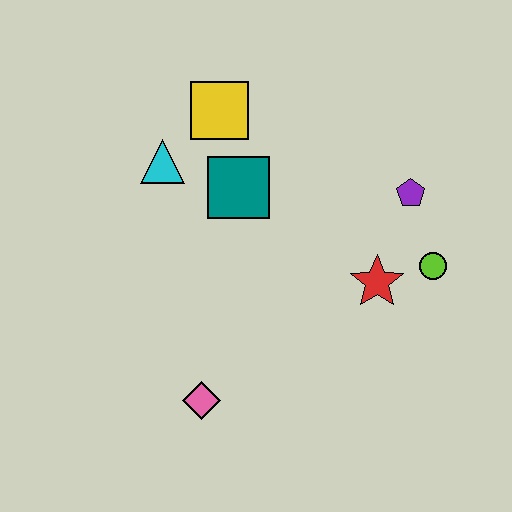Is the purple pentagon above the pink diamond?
Yes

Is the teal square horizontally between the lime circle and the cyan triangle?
Yes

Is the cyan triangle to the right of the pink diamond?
No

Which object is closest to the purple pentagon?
The lime circle is closest to the purple pentagon.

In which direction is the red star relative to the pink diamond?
The red star is to the right of the pink diamond.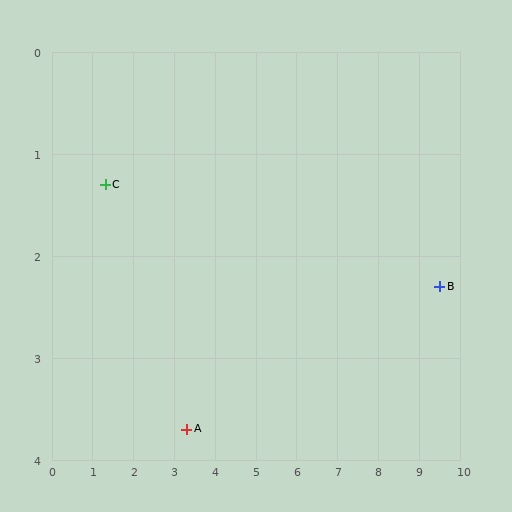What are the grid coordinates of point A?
Point A is at approximately (3.3, 3.7).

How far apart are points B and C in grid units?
Points B and C are about 8.3 grid units apart.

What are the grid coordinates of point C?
Point C is at approximately (1.3, 1.3).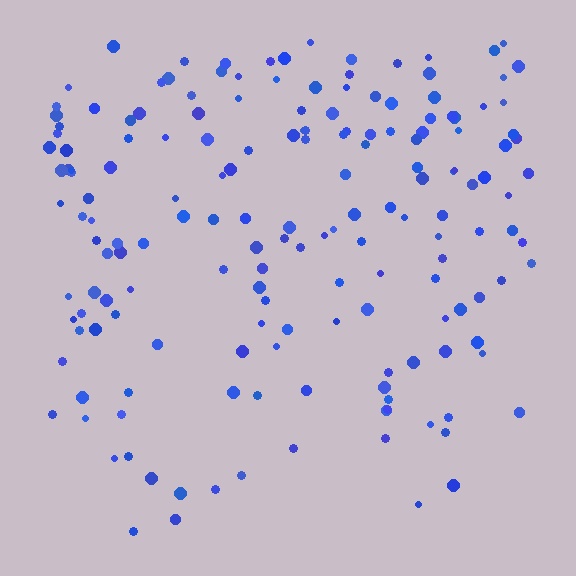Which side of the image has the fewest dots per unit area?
The bottom.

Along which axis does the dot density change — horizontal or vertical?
Vertical.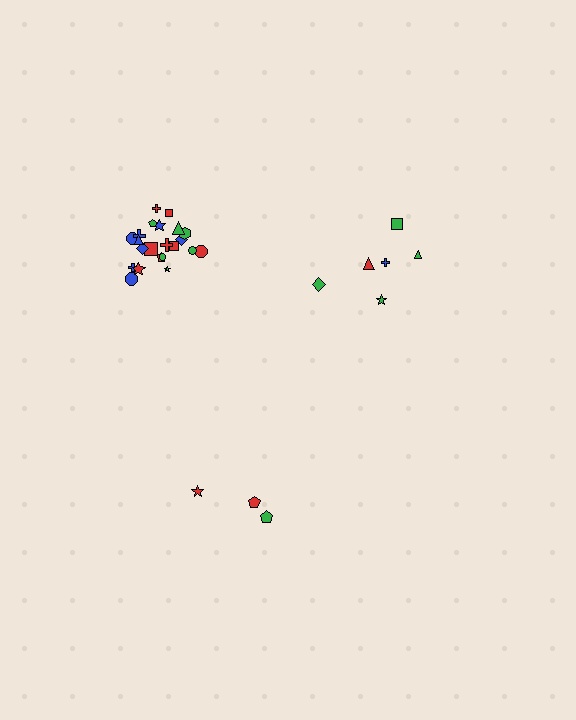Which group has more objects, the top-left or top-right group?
The top-left group.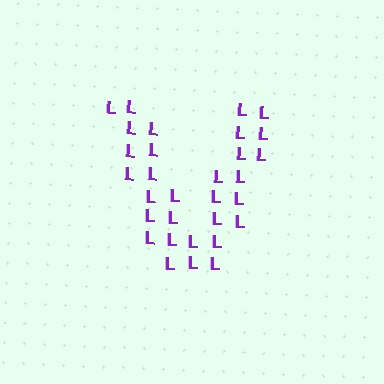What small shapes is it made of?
It is made of small letter L's.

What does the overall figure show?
The overall figure shows the letter V.